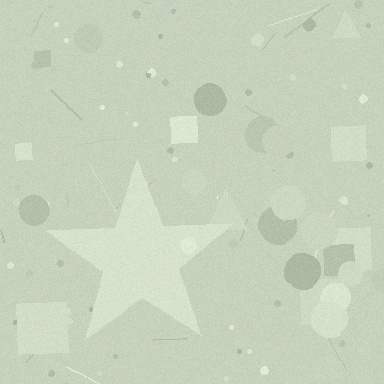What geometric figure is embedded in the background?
A star is embedded in the background.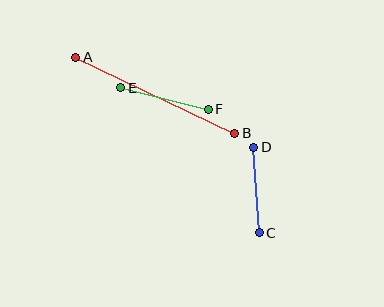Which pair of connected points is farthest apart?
Points A and B are farthest apart.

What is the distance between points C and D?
The distance is approximately 86 pixels.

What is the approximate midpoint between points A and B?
The midpoint is at approximately (155, 95) pixels.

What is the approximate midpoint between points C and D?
The midpoint is at approximately (257, 190) pixels.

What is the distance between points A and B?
The distance is approximately 176 pixels.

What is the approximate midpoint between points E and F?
The midpoint is at approximately (164, 99) pixels.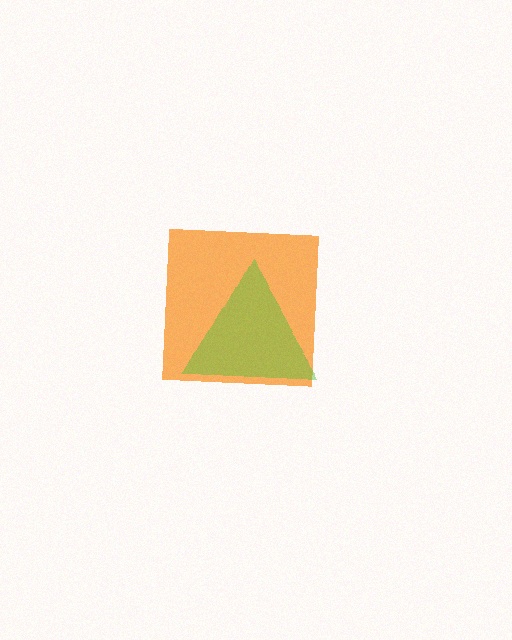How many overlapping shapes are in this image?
There are 2 overlapping shapes in the image.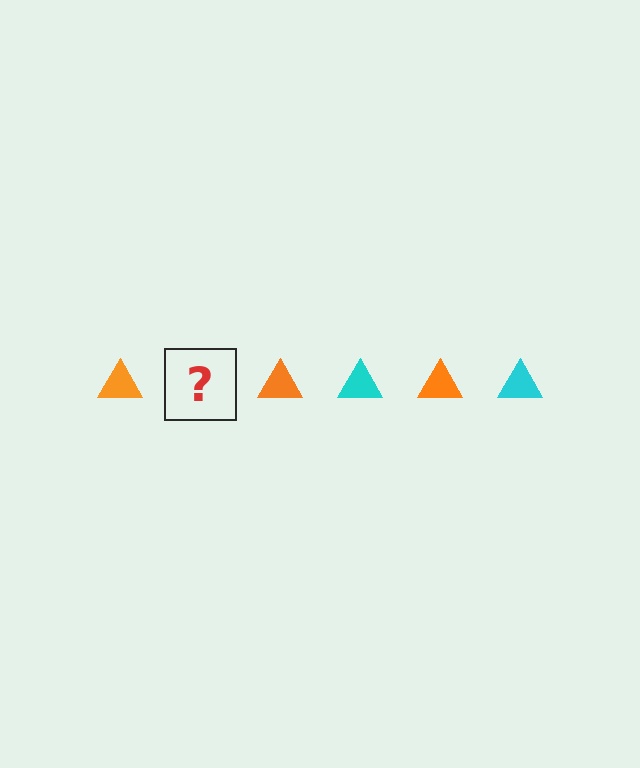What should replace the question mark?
The question mark should be replaced with a cyan triangle.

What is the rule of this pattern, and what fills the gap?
The rule is that the pattern cycles through orange, cyan triangles. The gap should be filled with a cyan triangle.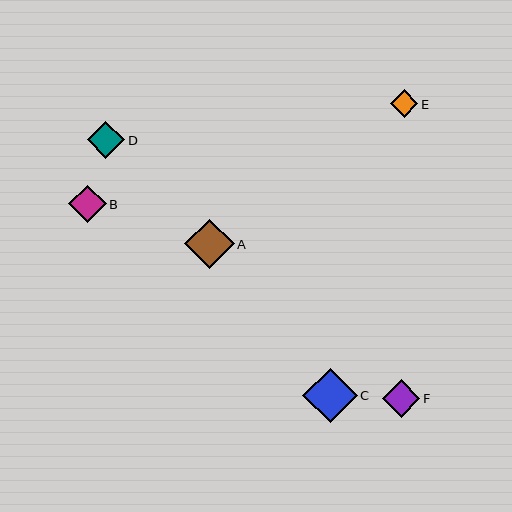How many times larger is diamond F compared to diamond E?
Diamond F is approximately 1.4 times the size of diamond E.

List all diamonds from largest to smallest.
From largest to smallest: C, A, D, B, F, E.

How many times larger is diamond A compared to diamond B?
Diamond A is approximately 1.3 times the size of diamond B.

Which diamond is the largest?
Diamond C is the largest with a size of approximately 55 pixels.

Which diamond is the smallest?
Diamond E is the smallest with a size of approximately 27 pixels.